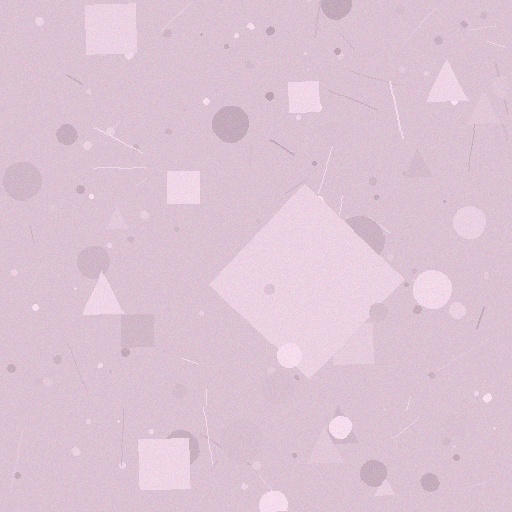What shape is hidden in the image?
A diamond is hidden in the image.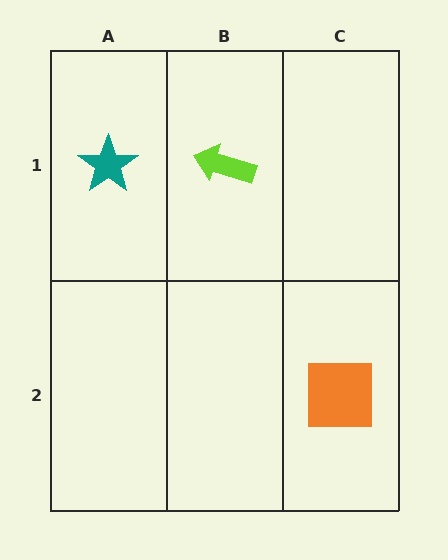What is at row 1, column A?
A teal star.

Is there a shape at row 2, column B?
No, that cell is empty.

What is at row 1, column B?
A lime arrow.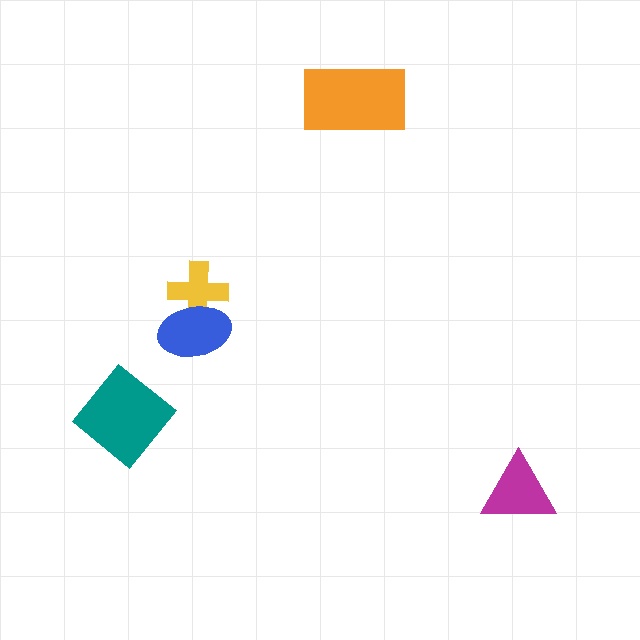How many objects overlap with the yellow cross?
1 object overlaps with the yellow cross.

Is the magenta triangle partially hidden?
No, no other shape covers it.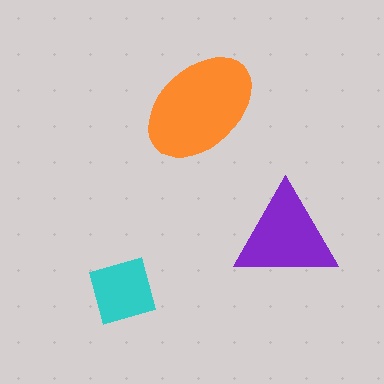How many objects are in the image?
There are 3 objects in the image.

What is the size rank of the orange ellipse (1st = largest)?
1st.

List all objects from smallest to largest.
The cyan diamond, the purple triangle, the orange ellipse.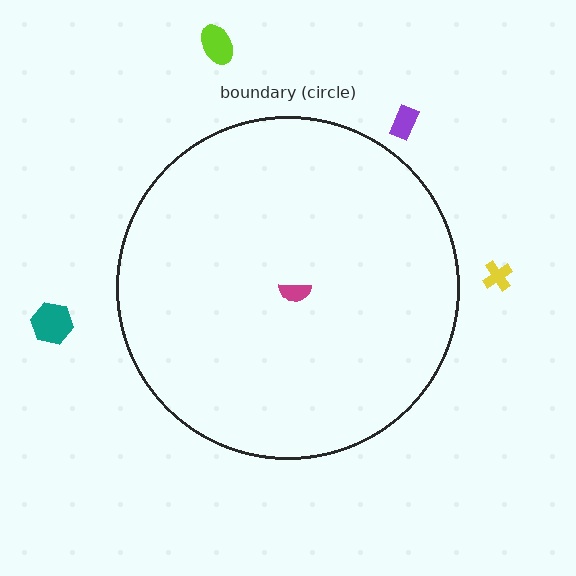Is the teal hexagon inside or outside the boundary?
Outside.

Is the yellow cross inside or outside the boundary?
Outside.